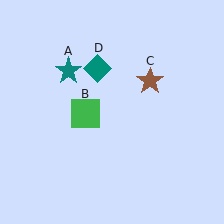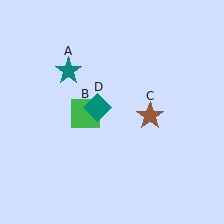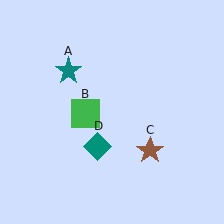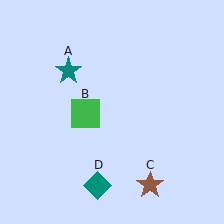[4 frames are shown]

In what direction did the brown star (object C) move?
The brown star (object C) moved down.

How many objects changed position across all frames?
2 objects changed position: brown star (object C), teal diamond (object D).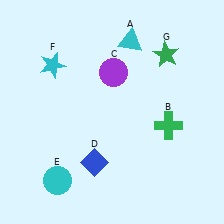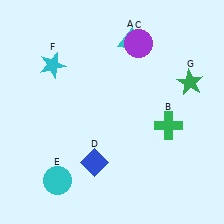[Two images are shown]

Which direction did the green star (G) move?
The green star (G) moved down.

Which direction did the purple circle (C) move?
The purple circle (C) moved up.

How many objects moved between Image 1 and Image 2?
2 objects moved between the two images.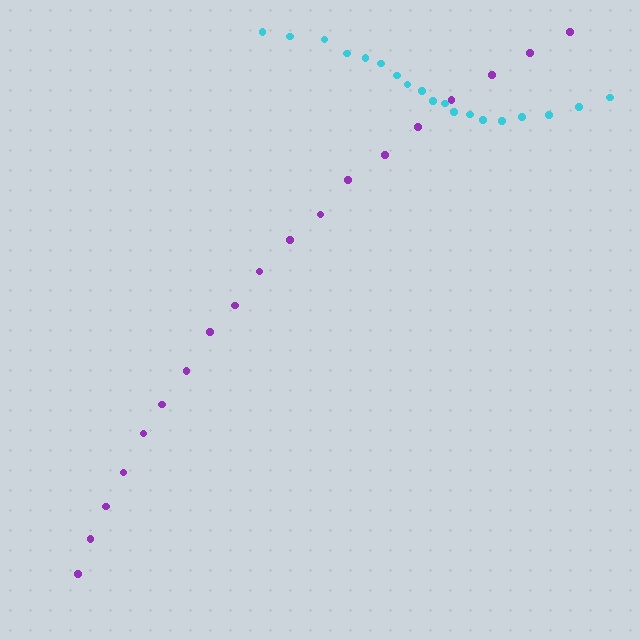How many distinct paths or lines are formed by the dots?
There are 2 distinct paths.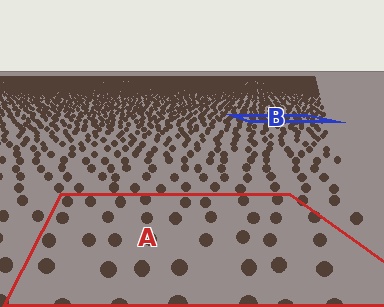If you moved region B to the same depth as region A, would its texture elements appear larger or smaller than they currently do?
They would appear larger. At a closer depth, the same texture elements are projected at a bigger on-screen size.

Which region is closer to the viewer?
Region A is closer. The texture elements there are larger and more spread out.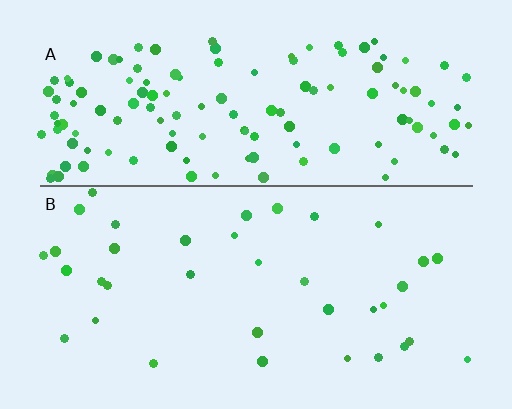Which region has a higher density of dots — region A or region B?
A (the top).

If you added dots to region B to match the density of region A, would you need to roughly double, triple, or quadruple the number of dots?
Approximately quadruple.